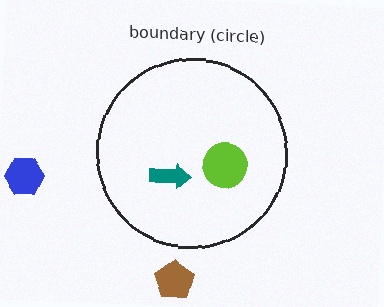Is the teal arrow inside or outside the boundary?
Inside.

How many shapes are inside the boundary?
2 inside, 2 outside.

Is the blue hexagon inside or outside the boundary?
Outside.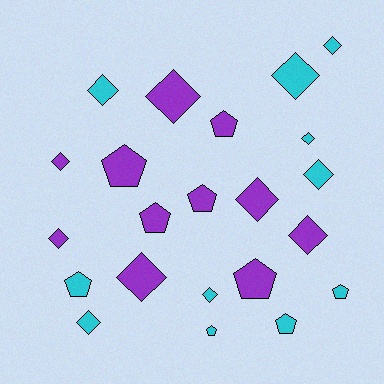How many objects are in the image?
There are 22 objects.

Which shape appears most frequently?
Diamond, with 13 objects.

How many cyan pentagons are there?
There are 4 cyan pentagons.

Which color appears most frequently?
Cyan, with 11 objects.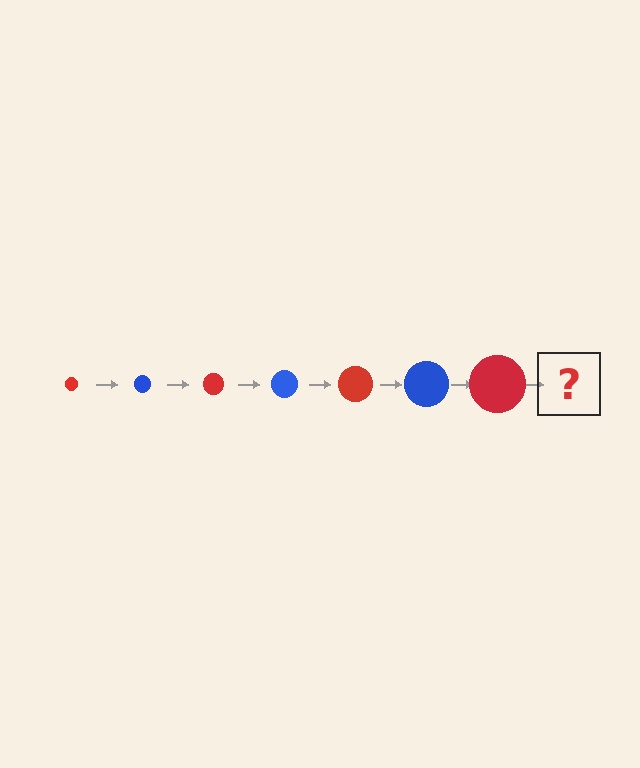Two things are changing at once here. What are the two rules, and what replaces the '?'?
The two rules are that the circle grows larger each step and the color cycles through red and blue. The '?' should be a blue circle, larger than the previous one.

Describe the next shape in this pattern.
It should be a blue circle, larger than the previous one.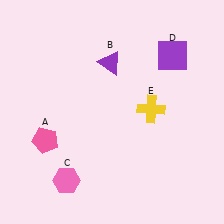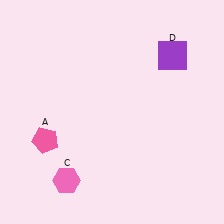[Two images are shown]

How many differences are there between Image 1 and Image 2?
There are 2 differences between the two images.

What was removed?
The yellow cross (E), the purple triangle (B) were removed in Image 2.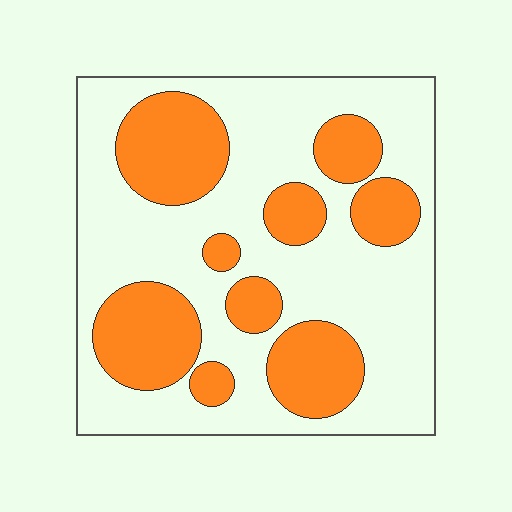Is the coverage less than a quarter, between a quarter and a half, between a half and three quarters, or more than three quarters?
Between a quarter and a half.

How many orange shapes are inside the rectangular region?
9.